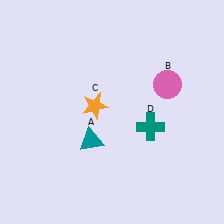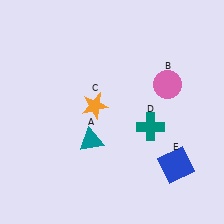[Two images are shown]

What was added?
A blue square (E) was added in Image 2.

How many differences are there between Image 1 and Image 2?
There is 1 difference between the two images.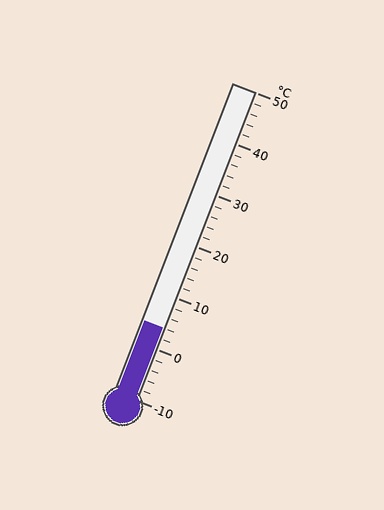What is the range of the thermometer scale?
The thermometer scale ranges from -10°C to 50°C.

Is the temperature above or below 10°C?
The temperature is below 10°C.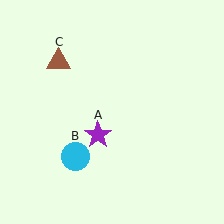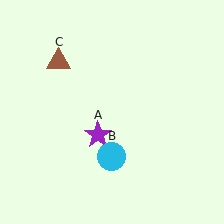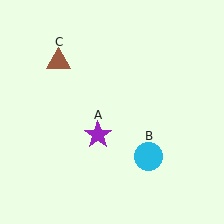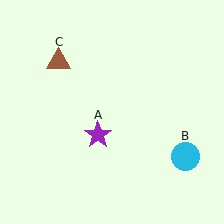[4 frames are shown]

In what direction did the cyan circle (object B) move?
The cyan circle (object B) moved right.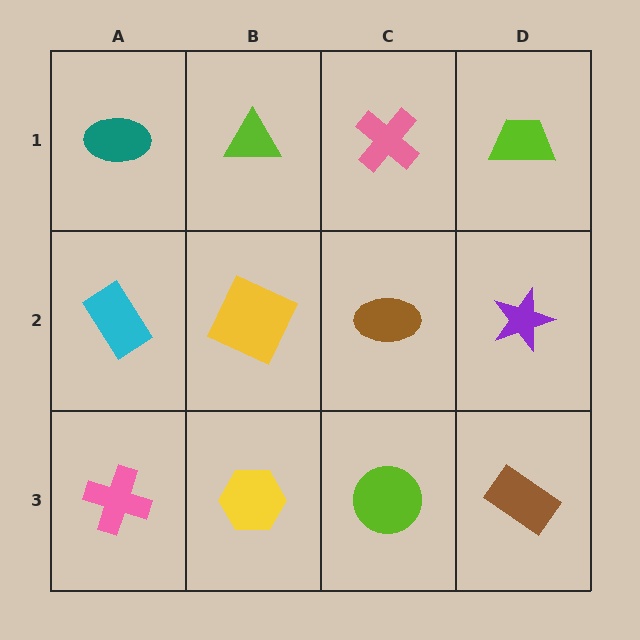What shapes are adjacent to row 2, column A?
A teal ellipse (row 1, column A), a pink cross (row 3, column A), a yellow square (row 2, column B).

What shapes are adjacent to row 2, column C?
A pink cross (row 1, column C), a lime circle (row 3, column C), a yellow square (row 2, column B), a purple star (row 2, column D).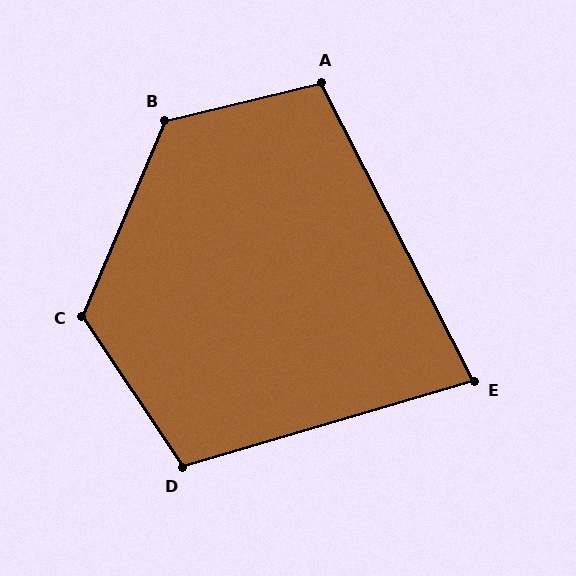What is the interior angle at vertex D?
Approximately 107 degrees (obtuse).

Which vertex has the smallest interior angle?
E, at approximately 79 degrees.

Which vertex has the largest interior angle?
B, at approximately 126 degrees.